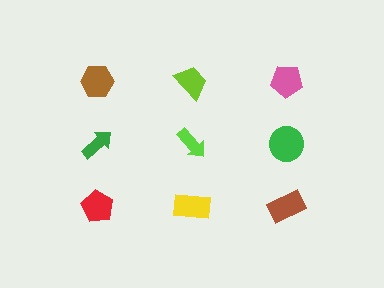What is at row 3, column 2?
A yellow rectangle.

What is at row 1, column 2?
A lime trapezoid.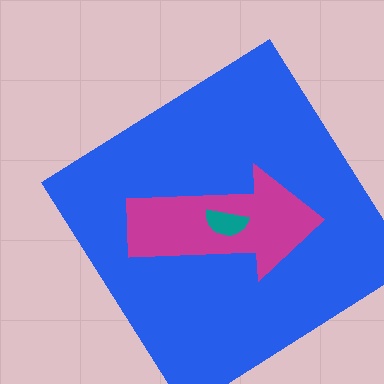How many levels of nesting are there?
3.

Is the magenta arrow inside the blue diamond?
Yes.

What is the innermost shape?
The teal semicircle.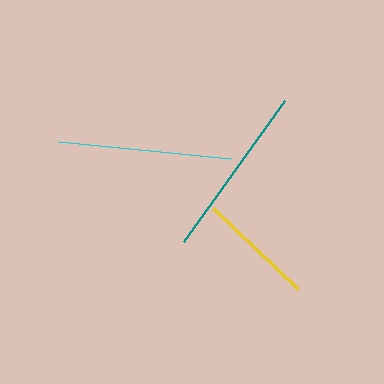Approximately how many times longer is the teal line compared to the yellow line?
The teal line is approximately 1.5 times the length of the yellow line.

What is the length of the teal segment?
The teal segment is approximately 174 pixels long.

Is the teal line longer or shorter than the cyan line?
The teal line is longer than the cyan line.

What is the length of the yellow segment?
The yellow segment is approximately 118 pixels long.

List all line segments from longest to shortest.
From longest to shortest: teal, cyan, yellow.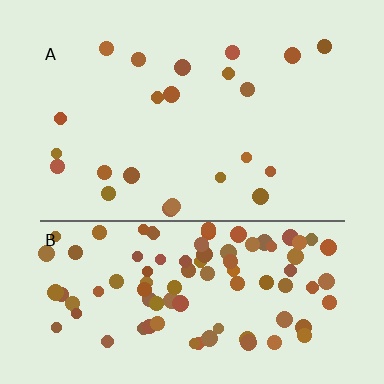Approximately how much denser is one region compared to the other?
Approximately 4.4× — region B over region A.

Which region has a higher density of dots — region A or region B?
B (the bottom).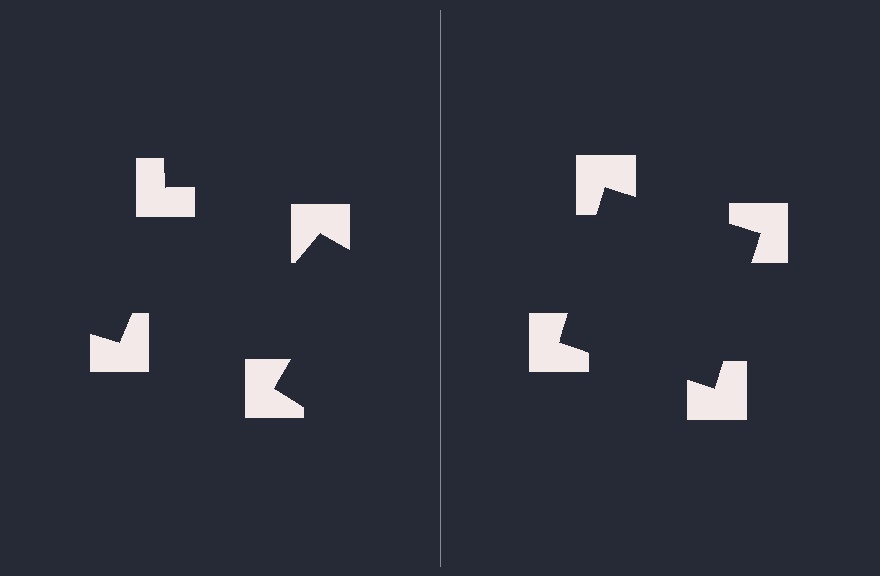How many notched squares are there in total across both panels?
8 — 4 on each side.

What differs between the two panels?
The notched squares are positioned identically on both sides; only the wedge orientations differ. On the right they align to a square; on the left they are misaligned.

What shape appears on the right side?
An illusory square.